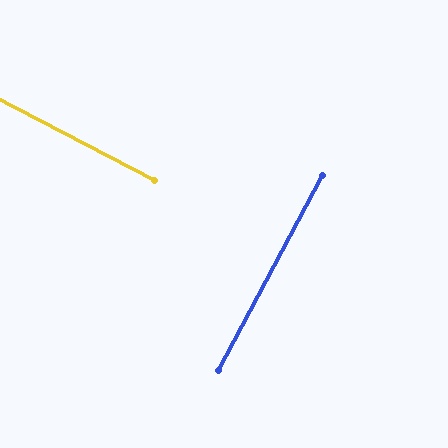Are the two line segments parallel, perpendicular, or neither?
Perpendicular — they meet at approximately 89°.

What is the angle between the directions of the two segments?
Approximately 89 degrees.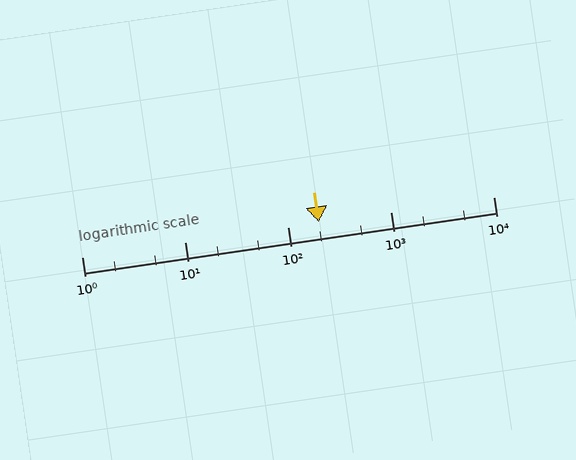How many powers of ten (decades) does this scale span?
The scale spans 4 decades, from 1 to 10000.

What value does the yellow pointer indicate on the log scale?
The pointer indicates approximately 200.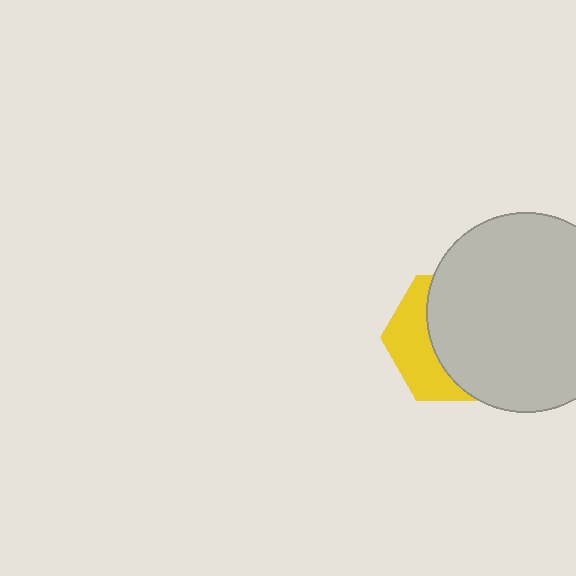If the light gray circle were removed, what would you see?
You would see the complete yellow hexagon.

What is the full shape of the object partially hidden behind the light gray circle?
The partially hidden object is a yellow hexagon.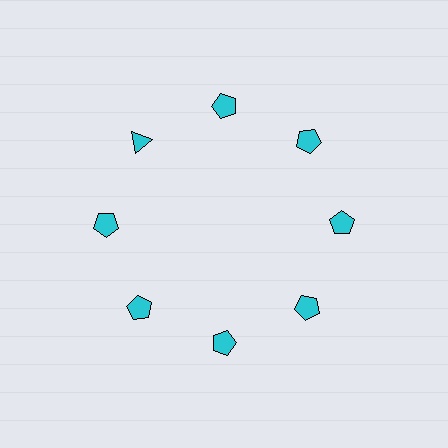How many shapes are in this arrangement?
There are 8 shapes arranged in a ring pattern.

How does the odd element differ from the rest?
It has a different shape: triangle instead of pentagon.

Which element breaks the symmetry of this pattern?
The cyan triangle at roughly the 10 o'clock position breaks the symmetry. All other shapes are cyan pentagons.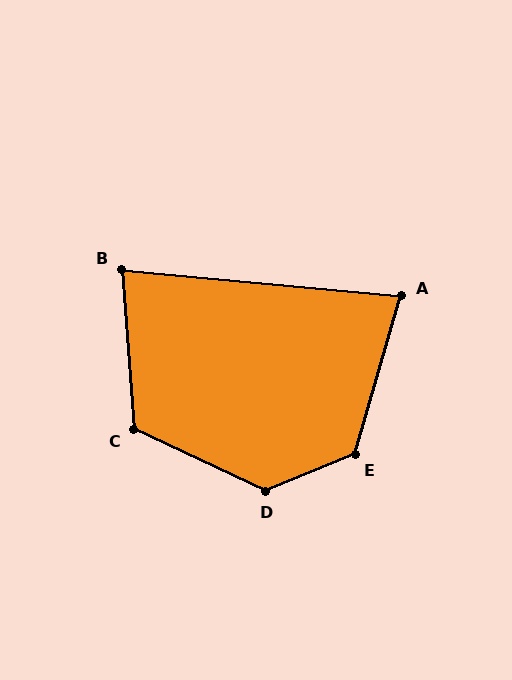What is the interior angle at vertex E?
Approximately 128 degrees (obtuse).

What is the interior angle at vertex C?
Approximately 119 degrees (obtuse).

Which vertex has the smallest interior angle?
A, at approximately 79 degrees.